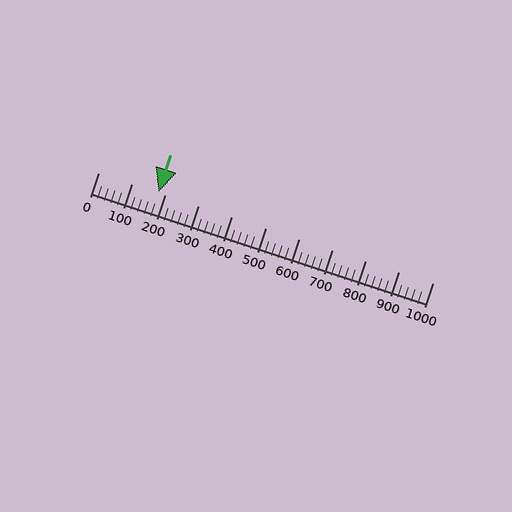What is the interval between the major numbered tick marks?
The major tick marks are spaced 100 units apart.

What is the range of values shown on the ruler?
The ruler shows values from 0 to 1000.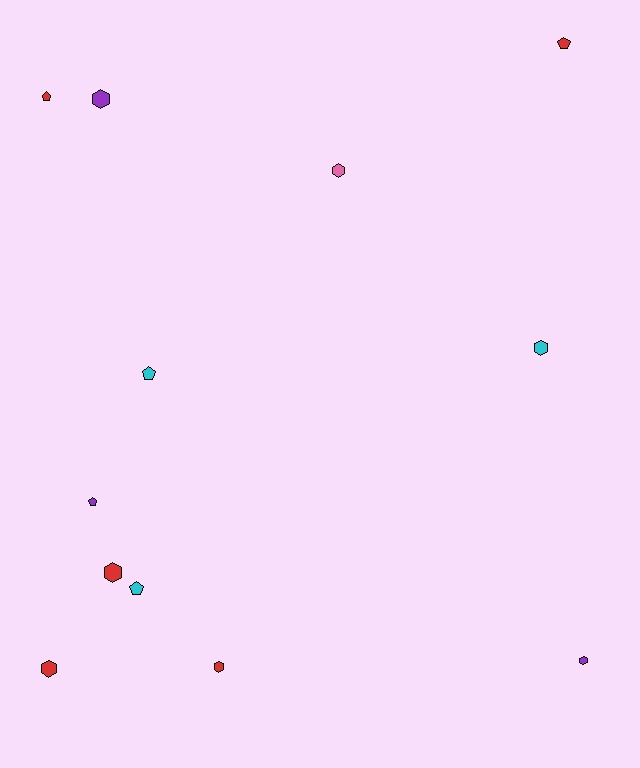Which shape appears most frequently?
Hexagon, with 7 objects.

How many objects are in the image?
There are 12 objects.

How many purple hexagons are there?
There are 2 purple hexagons.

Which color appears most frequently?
Red, with 5 objects.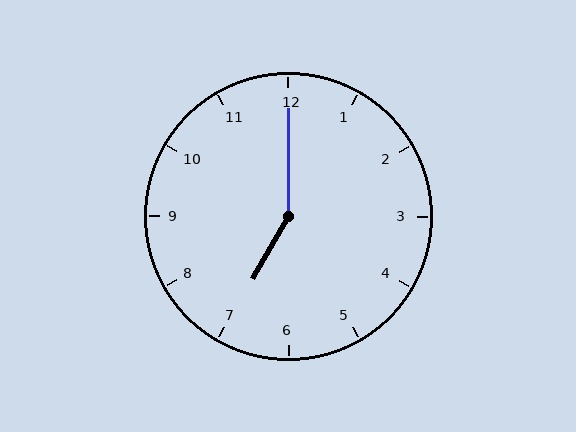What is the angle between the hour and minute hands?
Approximately 150 degrees.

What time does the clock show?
7:00.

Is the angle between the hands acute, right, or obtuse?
It is obtuse.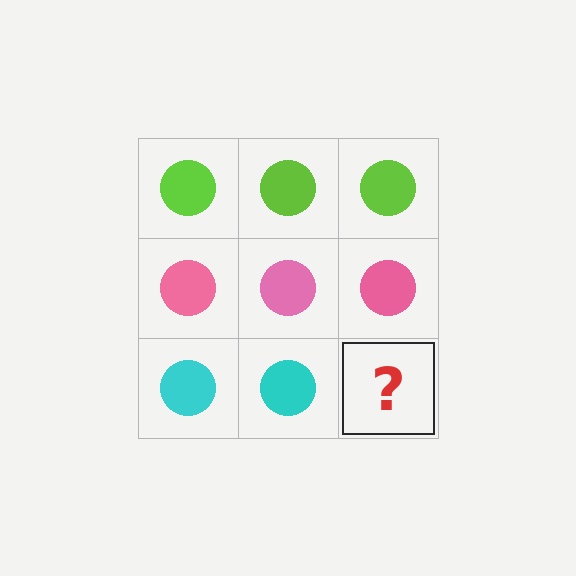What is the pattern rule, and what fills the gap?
The rule is that each row has a consistent color. The gap should be filled with a cyan circle.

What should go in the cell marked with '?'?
The missing cell should contain a cyan circle.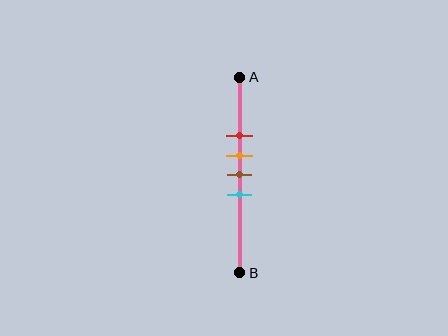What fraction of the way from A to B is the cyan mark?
The cyan mark is approximately 60% (0.6) of the way from A to B.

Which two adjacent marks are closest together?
The orange and brown marks are the closest adjacent pair.